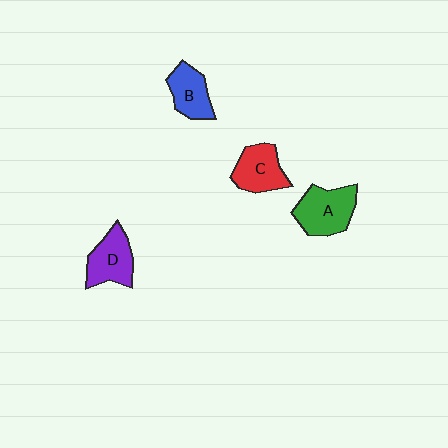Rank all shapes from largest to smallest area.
From largest to smallest: A (green), D (purple), C (red), B (blue).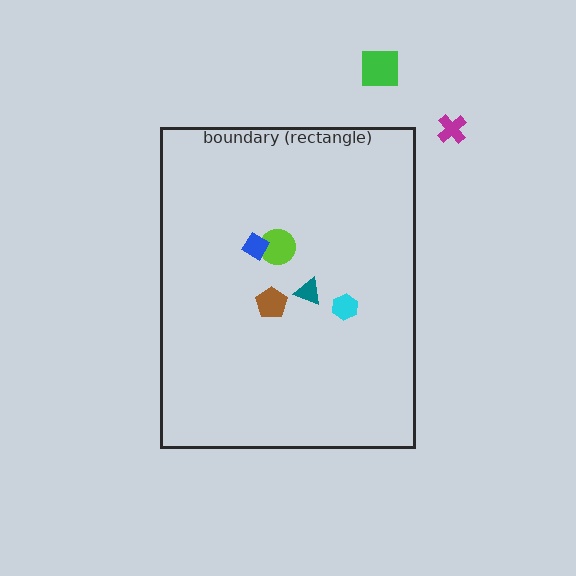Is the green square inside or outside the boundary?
Outside.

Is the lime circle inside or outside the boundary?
Inside.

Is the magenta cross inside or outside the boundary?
Outside.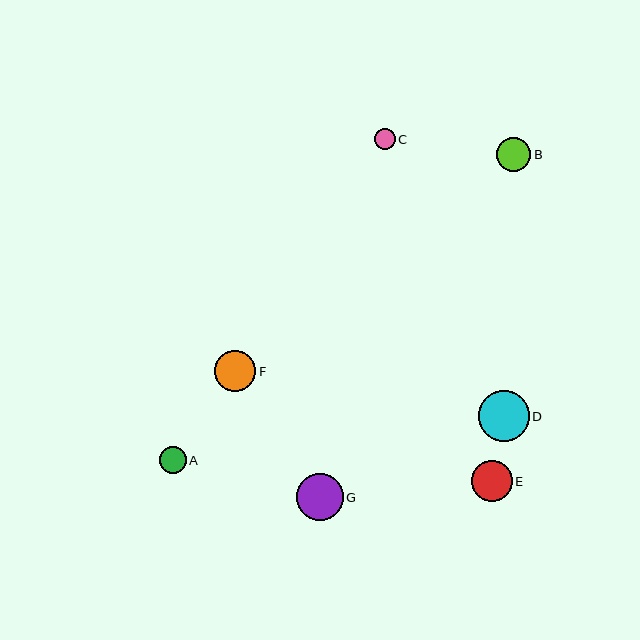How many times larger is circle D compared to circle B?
Circle D is approximately 1.5 times the size of circle B.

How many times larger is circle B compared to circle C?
Circle B is approximately 1.6 times the size of circle C.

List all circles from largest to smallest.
From largest to smallest: D, G, F, E, B, A, C.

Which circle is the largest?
Circle D is the largest with a size of approximately 51 pixels.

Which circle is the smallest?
Circle C is the smallest with a size of approximately 20 pixels.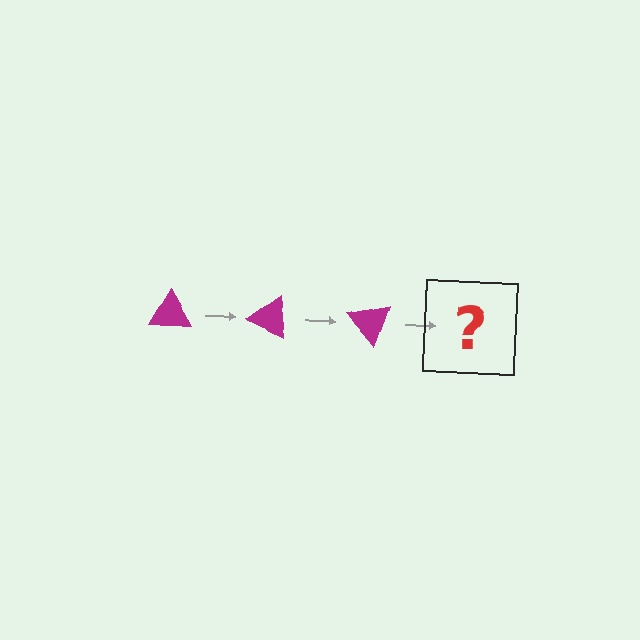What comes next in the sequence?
The next element should be a magenta triangle rotated 75 degrees.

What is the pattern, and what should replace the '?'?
The pattern is that the triangle rotates 25 degrees each step. The '?' should be a magenta triangle rotated 75 degrees.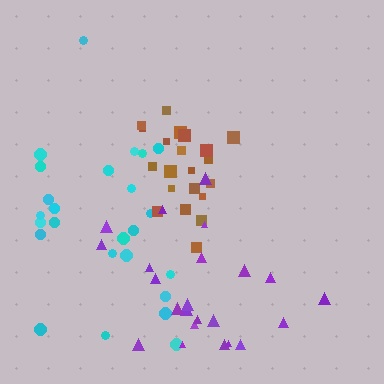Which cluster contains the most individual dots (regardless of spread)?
Cyan (25).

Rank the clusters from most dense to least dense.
brown, purple, cyan.